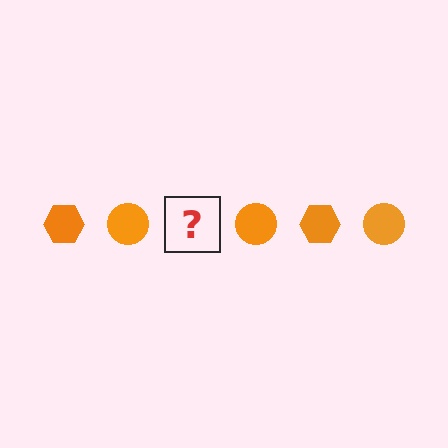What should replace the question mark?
The question mark should be replaced with an orange hexagon.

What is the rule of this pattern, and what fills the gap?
The rule is that the pattern cycles through hexagon, circle shapes in orange. The gap should be filled with an orange hexagon.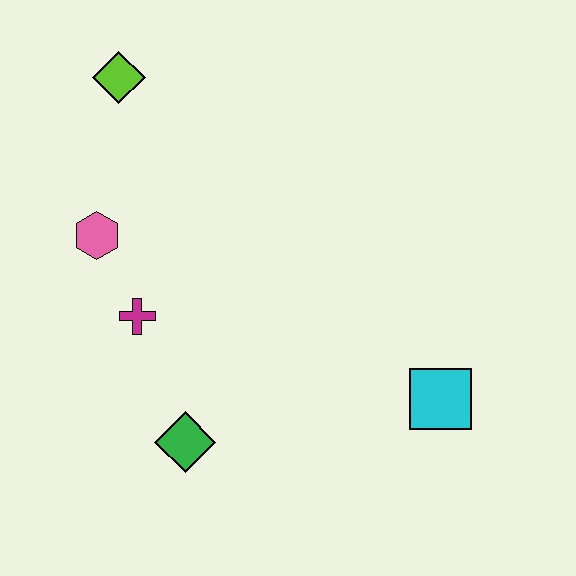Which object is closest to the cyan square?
The green diamond is closest to the cyan square.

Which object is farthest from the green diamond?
The lime diamond is farthest from the green diamond.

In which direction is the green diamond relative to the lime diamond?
The green diamond is below the lime diamond.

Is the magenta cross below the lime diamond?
Yes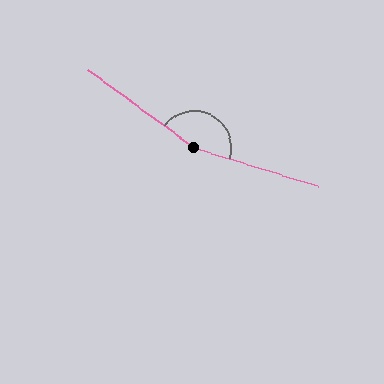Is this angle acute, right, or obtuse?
It is obtuse.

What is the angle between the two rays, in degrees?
Approximately 161 degrees.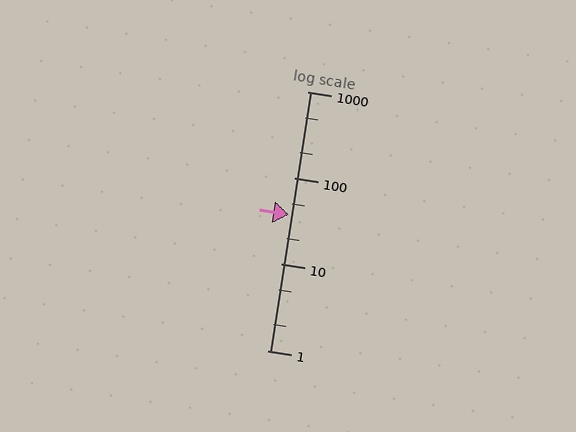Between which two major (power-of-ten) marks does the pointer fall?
The pointer is between 10 and 100.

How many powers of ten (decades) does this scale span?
The scale spans 3 decades, from 1 to 1000.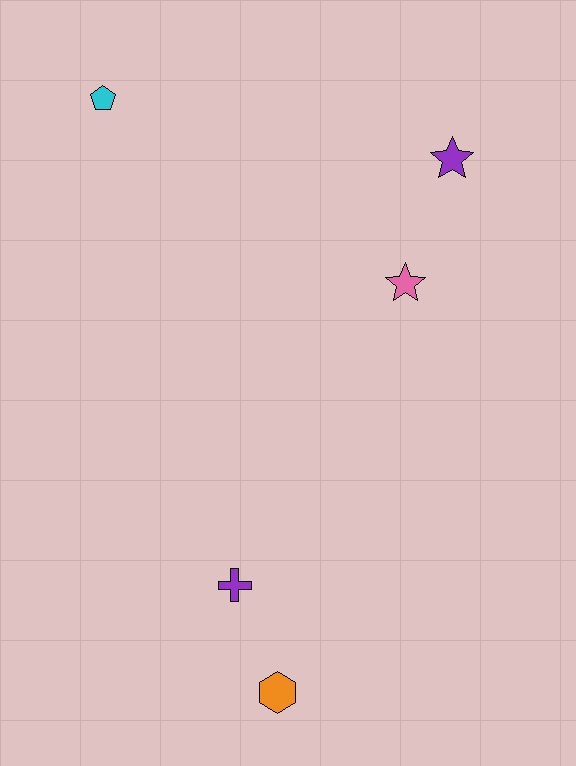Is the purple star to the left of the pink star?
No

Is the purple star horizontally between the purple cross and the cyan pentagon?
No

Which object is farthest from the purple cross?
The cyan pentagon is farthest from the purple cross.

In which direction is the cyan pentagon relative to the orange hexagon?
The cyan pentagon is above the orange hexagon.